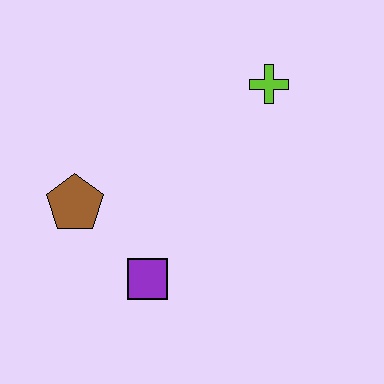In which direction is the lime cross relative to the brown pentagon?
The lime cross is to the right of the brown pentagon.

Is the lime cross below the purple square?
No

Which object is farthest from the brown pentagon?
The lime cross is farthest from the brown pentagon.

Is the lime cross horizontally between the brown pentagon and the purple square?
No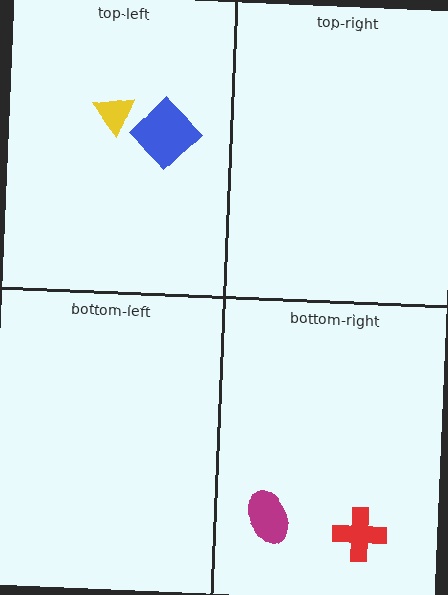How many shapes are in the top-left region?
2.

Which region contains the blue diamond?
The top-left region.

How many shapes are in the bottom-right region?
2.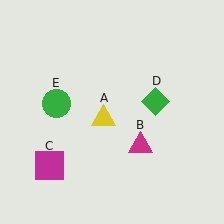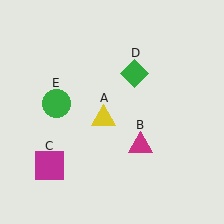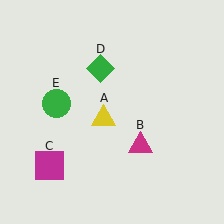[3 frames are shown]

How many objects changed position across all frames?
1 object changed position: green diamond (object D).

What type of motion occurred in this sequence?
The green diamond (object D) rotated counterclockwise around the center of the scene.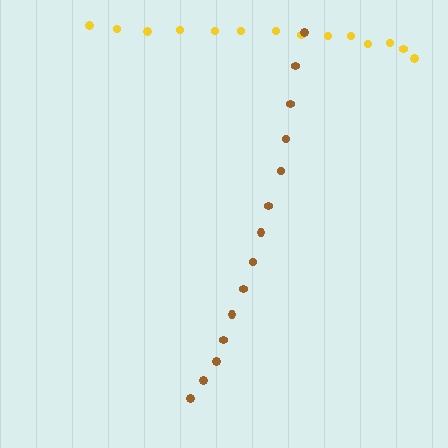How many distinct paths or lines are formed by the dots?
There are 2 distinct paths.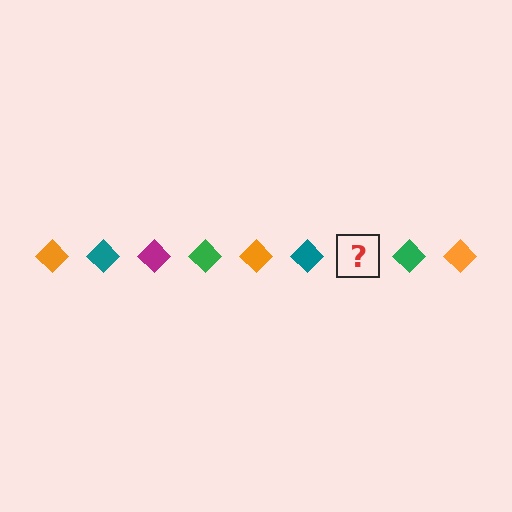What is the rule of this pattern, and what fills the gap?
The rule is that the pattern cycles through orange, teal, magenta, green diamonds. The gap should be filled with a magenta diamond.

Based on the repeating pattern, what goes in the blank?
The blank should be a magenta diamond.